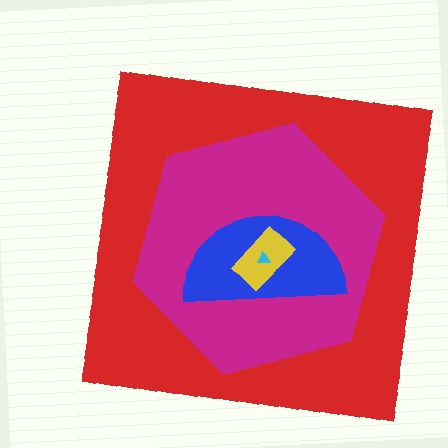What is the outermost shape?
The red square.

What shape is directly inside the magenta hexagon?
The blue semicircle.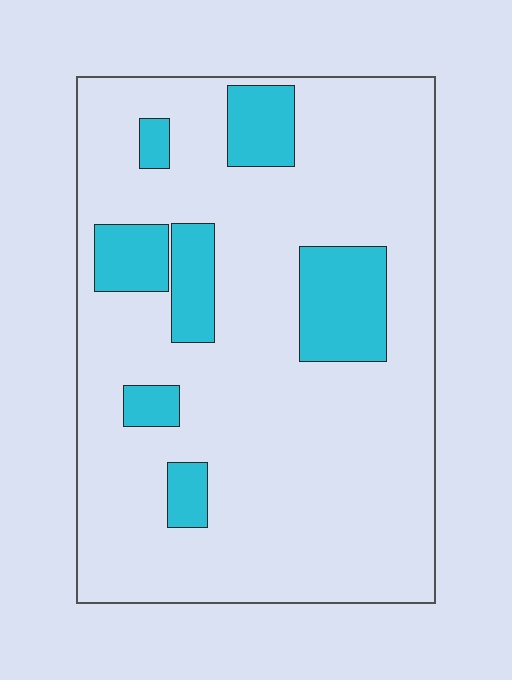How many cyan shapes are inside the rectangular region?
7.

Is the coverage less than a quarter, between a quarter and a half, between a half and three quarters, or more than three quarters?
Less than a quarter.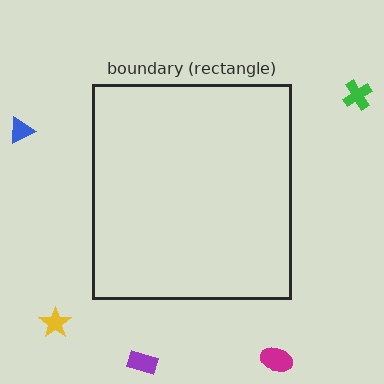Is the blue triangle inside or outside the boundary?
Outside.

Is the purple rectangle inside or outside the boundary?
Outside.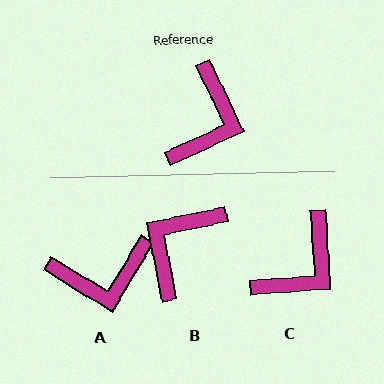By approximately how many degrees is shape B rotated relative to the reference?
Approximately 166 degrees counter-clockwise.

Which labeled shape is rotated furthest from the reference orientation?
B, about 166 degrees away.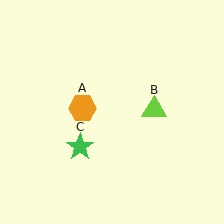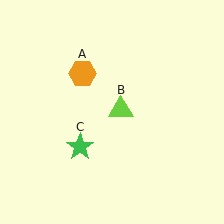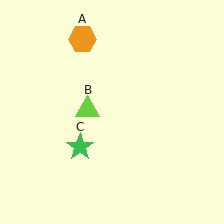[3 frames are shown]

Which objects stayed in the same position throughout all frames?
Green star (object C) remained stationary.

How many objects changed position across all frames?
2 objects changed position: orange hexagon (object A), lime triangle (object B).